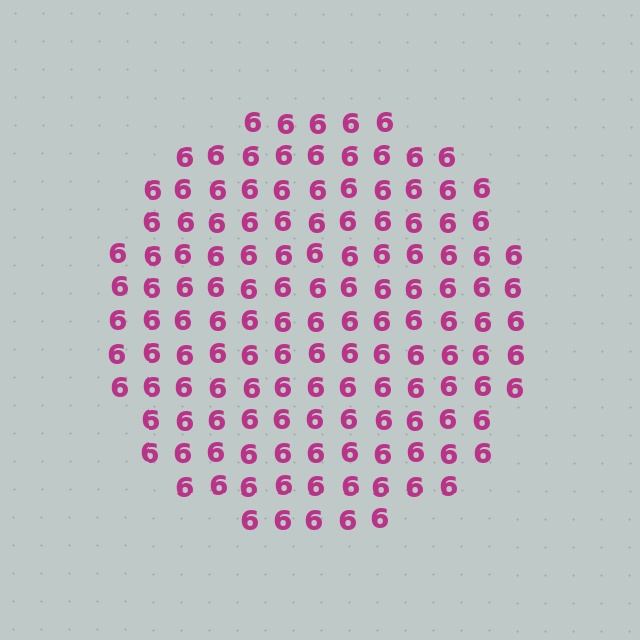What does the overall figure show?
The overall figure shows a circle.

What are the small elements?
The small elements are digit 6's.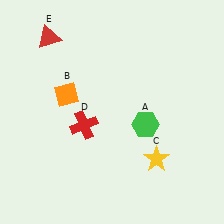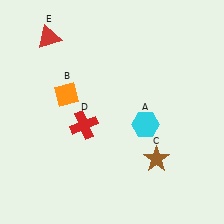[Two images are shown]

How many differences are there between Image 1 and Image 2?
There are 2 differences between the two images.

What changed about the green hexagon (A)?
In Image 1, A is green. In Image 2, it changed to cyan.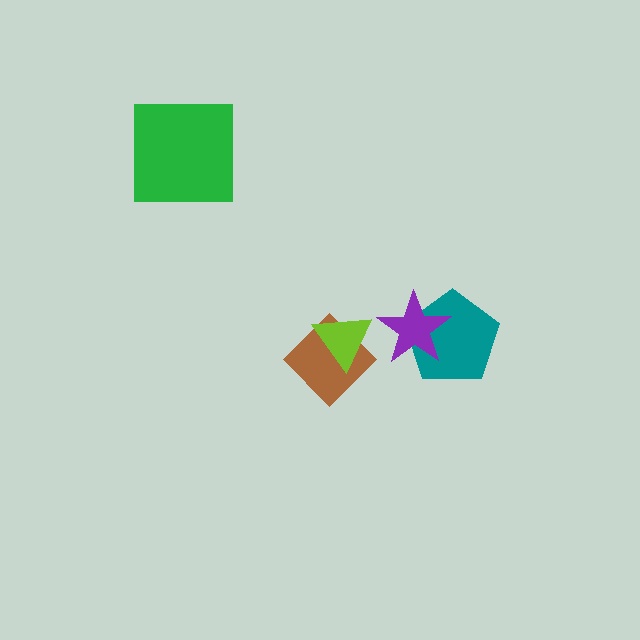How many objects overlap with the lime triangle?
1 object overlaps with the lime triangle.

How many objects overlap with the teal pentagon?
1 object overlaps with the teal pentagon.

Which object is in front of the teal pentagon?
The purple star is in front of the teal pentagon.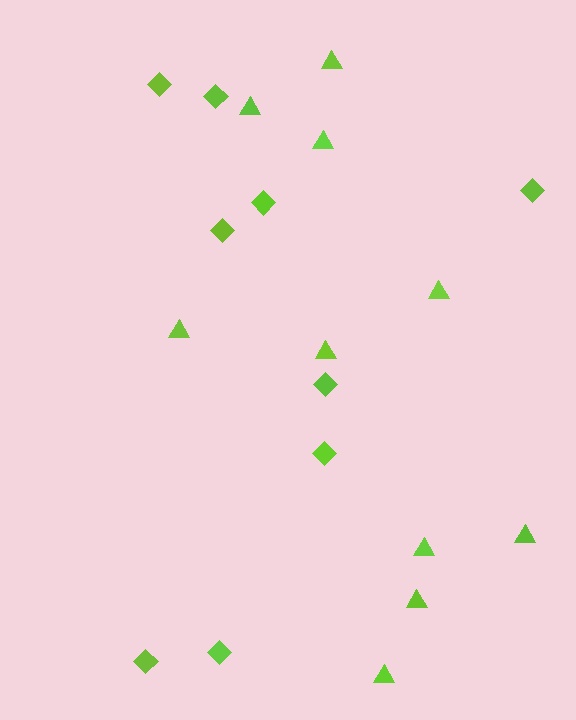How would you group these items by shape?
There are 2 groups: one group of diamonds (9) and one group of triangles (10).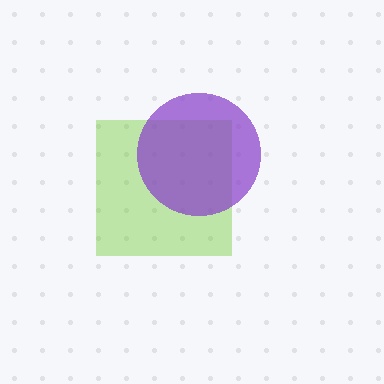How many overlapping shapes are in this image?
There are 2 overlapping shapes in the image.